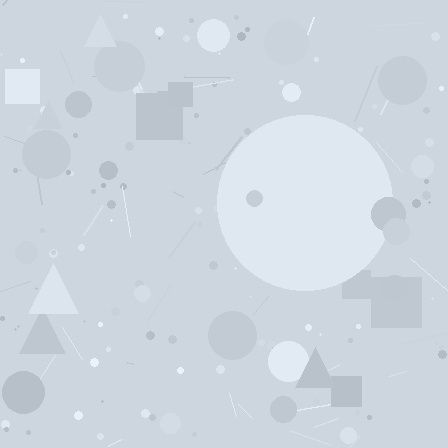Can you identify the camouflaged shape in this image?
The camouflaged shape is a circle.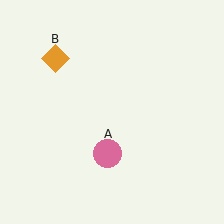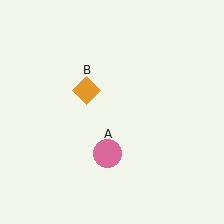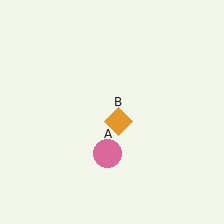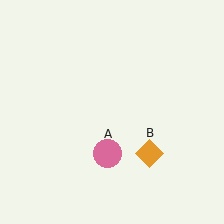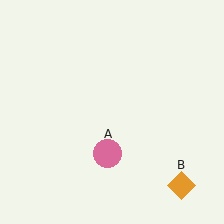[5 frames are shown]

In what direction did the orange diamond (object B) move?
The orange diamond (object B) moved down and to the right.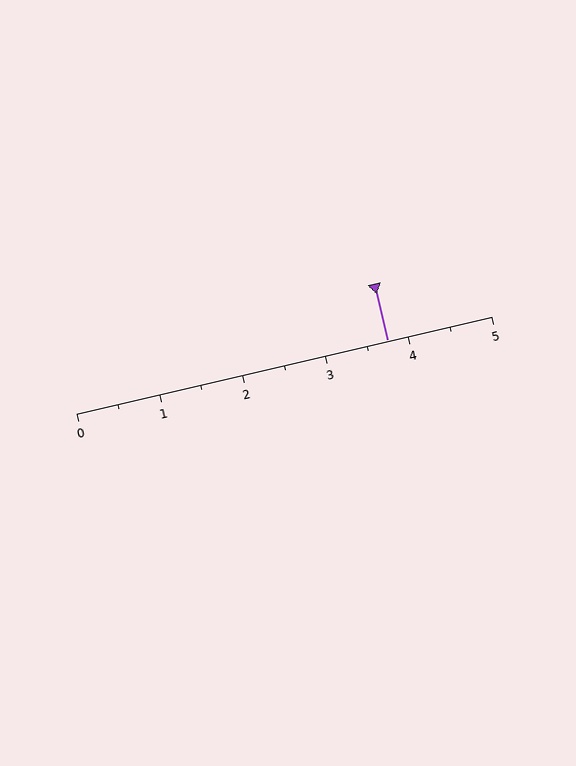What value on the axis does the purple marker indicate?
The marker indicates approximately 3.8.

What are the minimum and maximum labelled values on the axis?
The axis runs from 0 to 5.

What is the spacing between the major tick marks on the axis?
The major ticks are spaced 1 apart.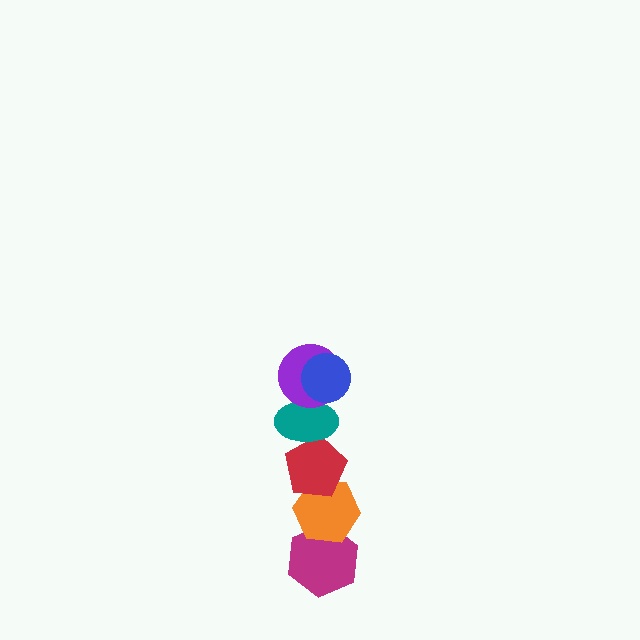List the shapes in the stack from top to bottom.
From top to bottom: the blue circle, the purple circle, the teal ellipse, the red pentagon, the orange hexagon, the magenta hexagon.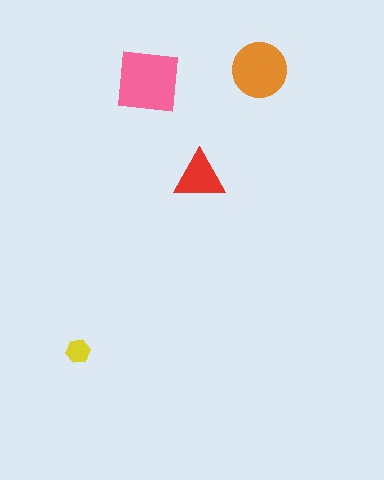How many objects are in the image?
There are 4 objects in the image.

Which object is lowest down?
The yellow hexagon is bottommost.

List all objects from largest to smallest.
The pink square, the orange circle, the red triangle, the yellow hexagon.